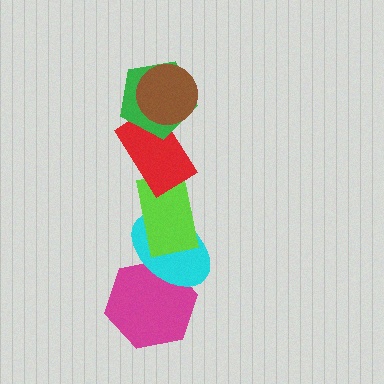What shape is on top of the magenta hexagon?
The cyan ellipse is on top of the magenta hexagon.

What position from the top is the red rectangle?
The red rectangle is 3rd from the top.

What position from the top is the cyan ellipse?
The cyan ellipse is 5th from the top.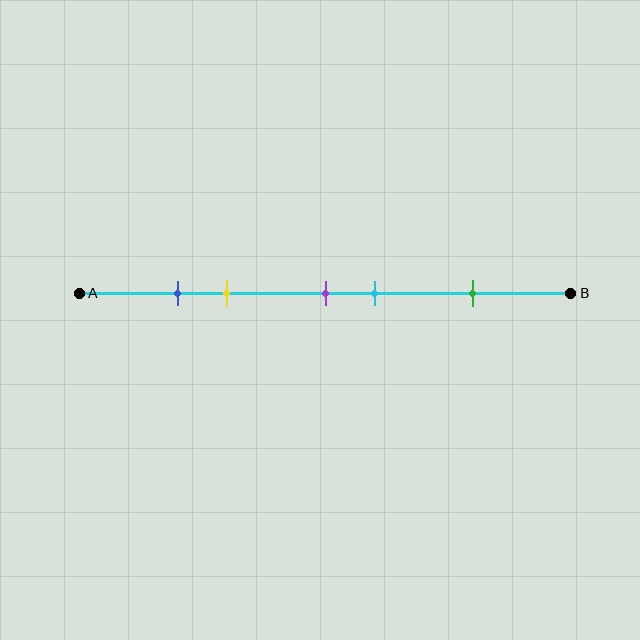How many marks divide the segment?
There are 5 marks dividing the segment.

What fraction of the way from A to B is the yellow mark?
The yellow mark is approximately 30% (0.3) of the way from A to B.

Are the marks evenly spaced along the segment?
No, the marks are not evenly spaced.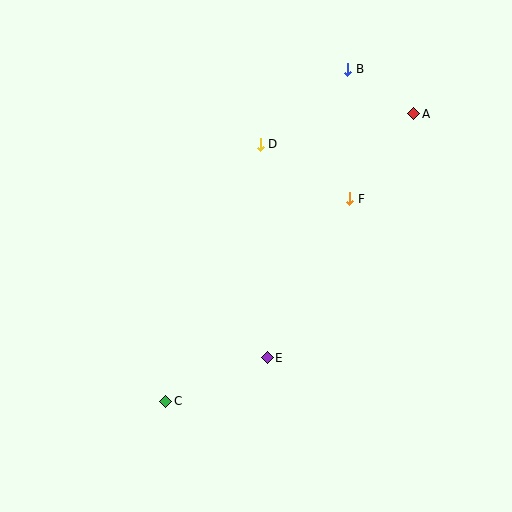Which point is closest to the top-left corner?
Point D is closest to the top-left corner.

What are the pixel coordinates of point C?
Point C is at (166, 401).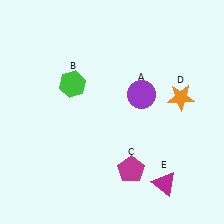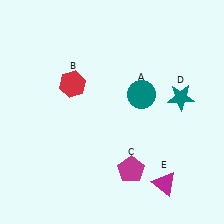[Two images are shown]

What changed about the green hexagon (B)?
In Image 1, B is green. In Image 2, it changed to red.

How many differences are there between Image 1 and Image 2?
There are 3 differences between the two images.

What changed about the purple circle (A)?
In Image 1, A is purple. In Image 2, it changed to teal.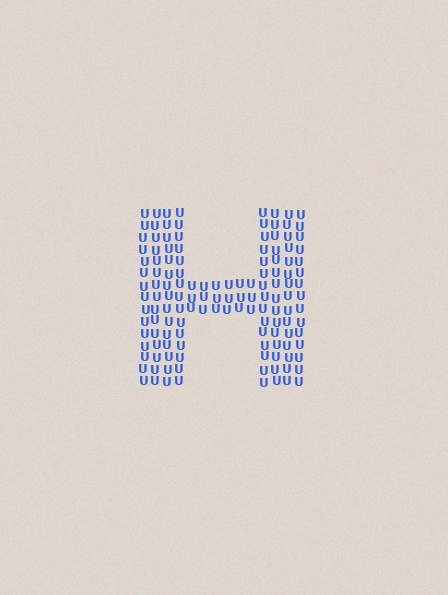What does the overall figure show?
The overall figure shows the letter H.